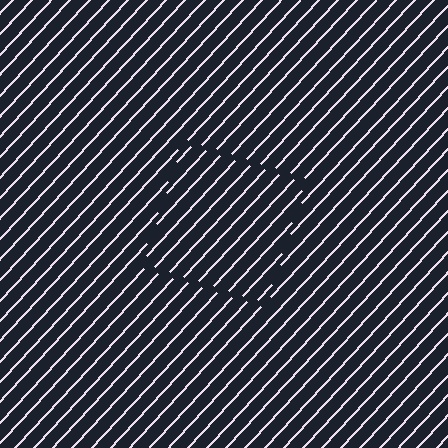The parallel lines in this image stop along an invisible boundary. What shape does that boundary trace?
An illusory square. The interior of the shape contains the same grating, shifted by half a period — the contour is defined by the phase discontinuity where line-ends from the inner and outer gratings abut.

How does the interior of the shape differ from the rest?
The interior of the shape contains the same grating, shifted by half a period — the contour is defined by the phase discontinuity where line-ends from the inner and outer gratings abut.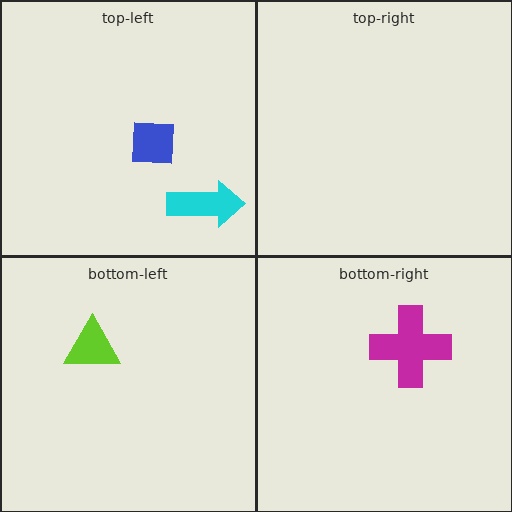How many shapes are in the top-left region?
2.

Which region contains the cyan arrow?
The top-left region.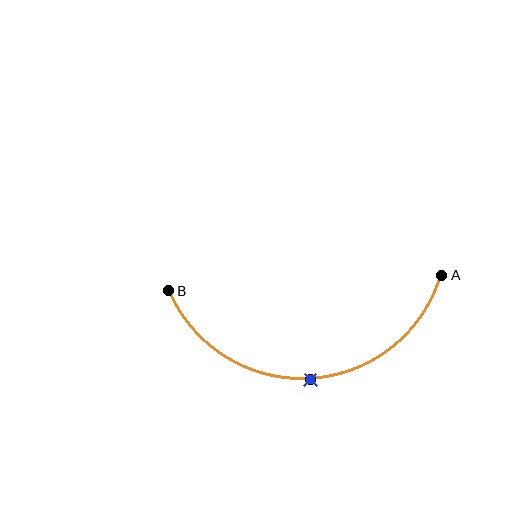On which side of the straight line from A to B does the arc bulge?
The arc bulges below the straight line connecting A and B.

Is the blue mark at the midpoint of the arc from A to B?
Yes. The blue mark lies on the arc at equal arc-length from both A and B — it is the arc midpoint.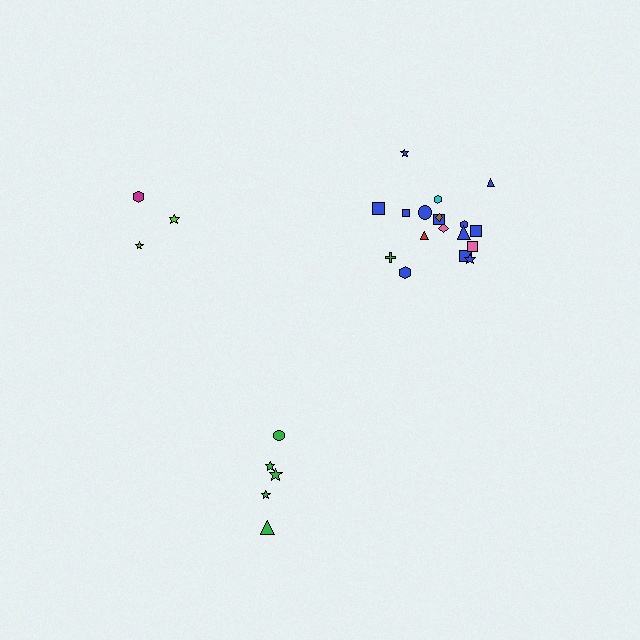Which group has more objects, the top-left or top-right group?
The top-right group.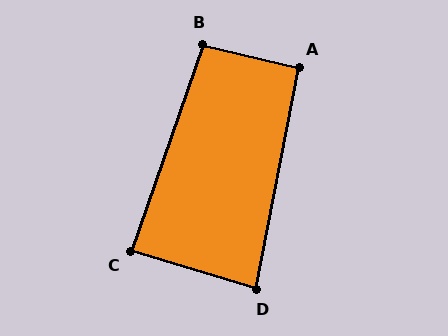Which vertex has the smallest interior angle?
D, at approximately 84 degrees.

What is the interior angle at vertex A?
Approximately 93 degrees (approximately right).